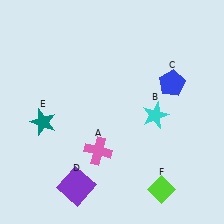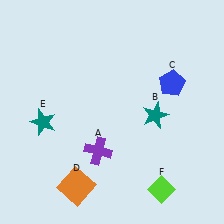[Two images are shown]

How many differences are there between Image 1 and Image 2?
There are 3 differences between the two images.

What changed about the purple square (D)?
In Image 1, D is purple. In Image 2, it changed to orange.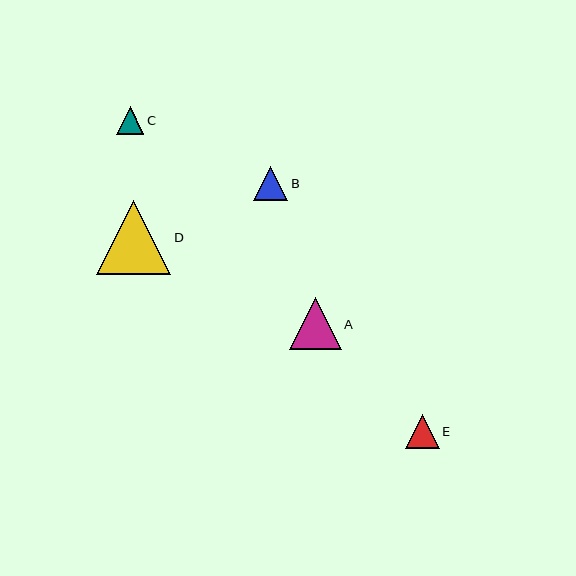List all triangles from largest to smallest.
From largest to smallest: D, A, B, E, C.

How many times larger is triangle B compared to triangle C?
Triangle B is approximately 1.2 times the size of triangle C.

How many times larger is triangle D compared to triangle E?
Triangle D is approximately 2.2 times the size of triangle E.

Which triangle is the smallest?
Triangle C is the smallest with a size of approximately 28 pixels.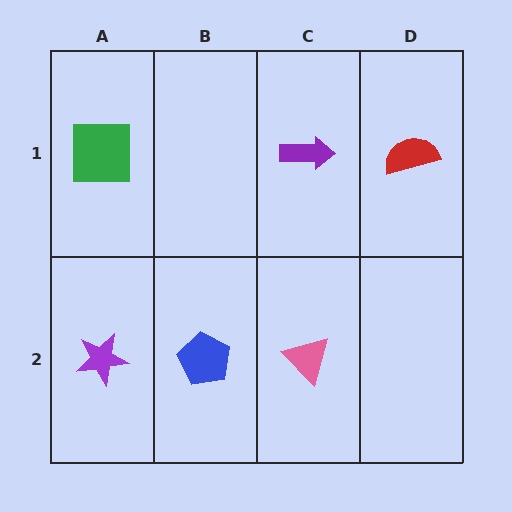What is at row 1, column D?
A red semicircle.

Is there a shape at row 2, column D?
No, that cell is empty.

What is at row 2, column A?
A purple star.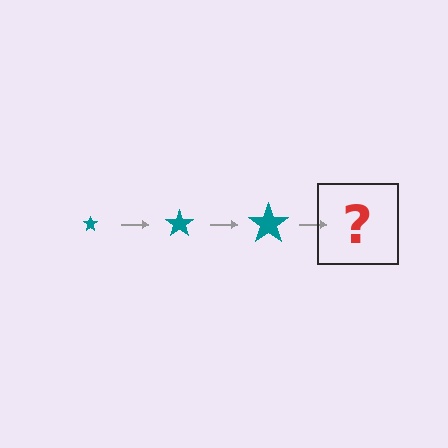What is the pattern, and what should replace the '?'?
The pattern is that the star gets progressively larger each step. The '?' should be a teal star, larger than the previous one.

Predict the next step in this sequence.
The next step is a teal star, larger than the previous one.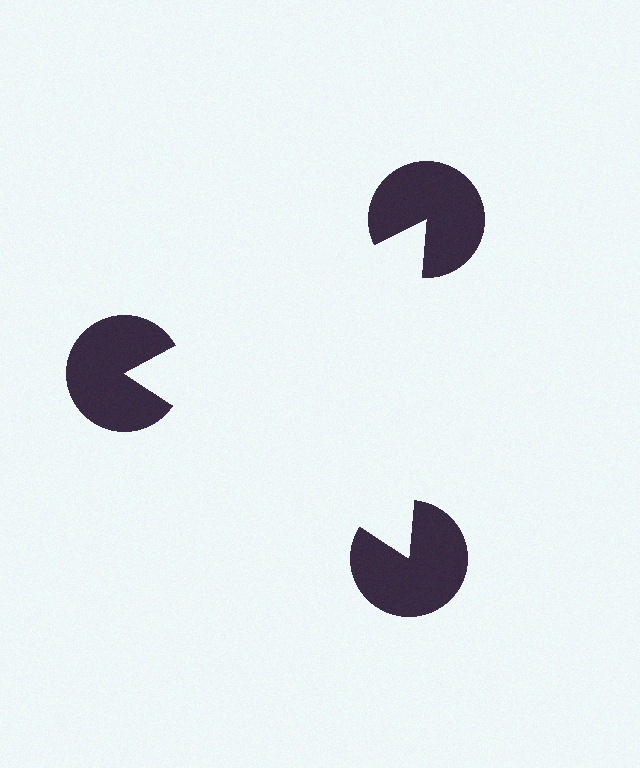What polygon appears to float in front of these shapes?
An illusory triangle — its edges are inferred from the aligned wedge cuts in the pac-man discs, not physically drawn.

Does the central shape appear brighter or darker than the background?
It typically appears slightly brighter than the background, even though no actual brightness change is drawn.